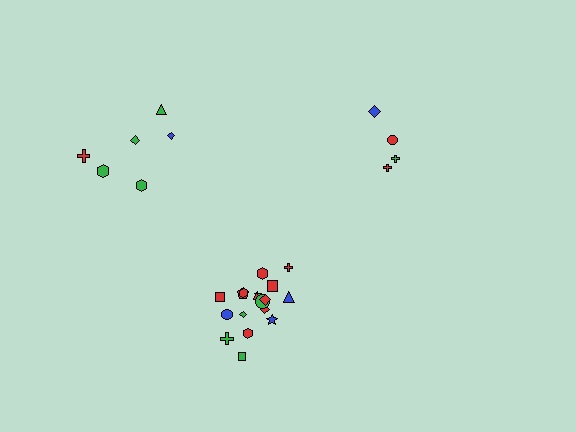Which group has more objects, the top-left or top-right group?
The top-left group.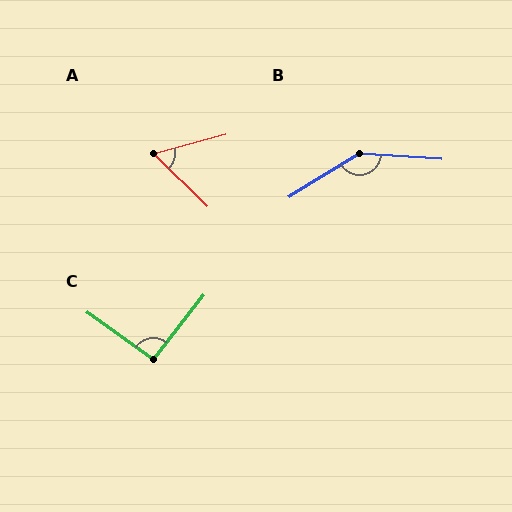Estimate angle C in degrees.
Approximately 93 degrees.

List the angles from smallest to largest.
A (59°), C (93°), B (145°).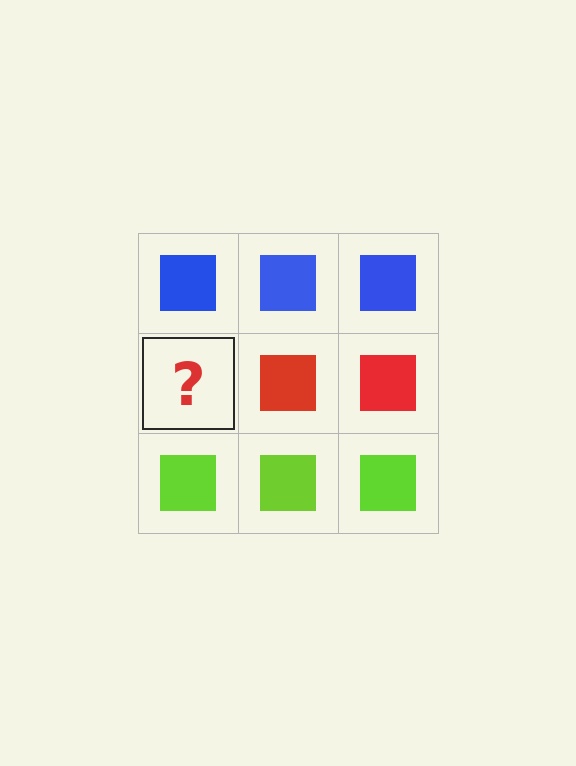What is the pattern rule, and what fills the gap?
The rule is that each row has a consistent color. The gap should be filled with a red square.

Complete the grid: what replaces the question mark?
The question mark should be replaced with a red square.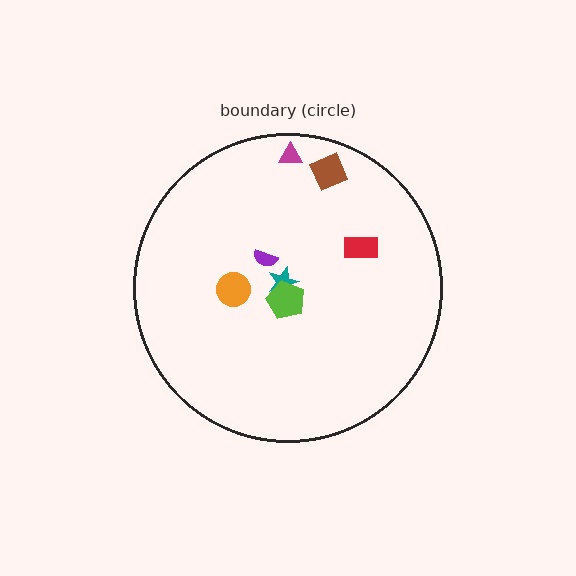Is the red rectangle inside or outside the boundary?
Inside.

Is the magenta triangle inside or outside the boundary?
Inside.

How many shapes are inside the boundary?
7 inside, 0 outside.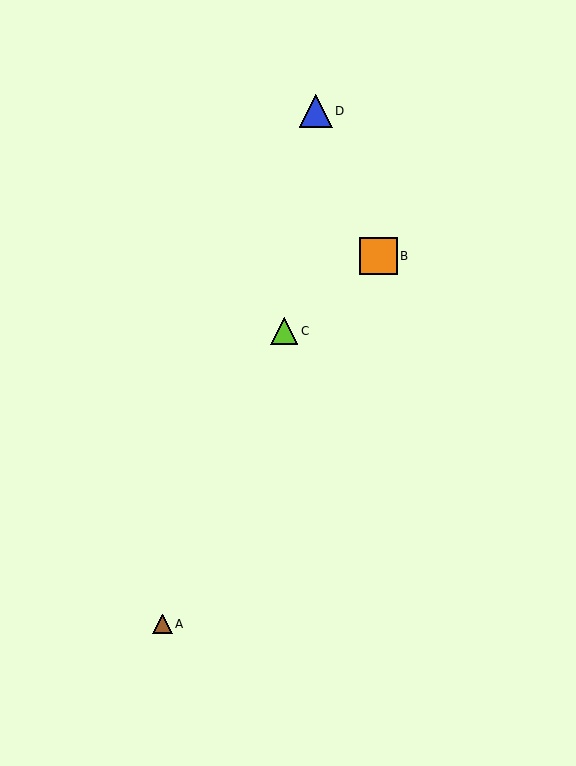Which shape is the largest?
The orange square (labeled B) is the largest.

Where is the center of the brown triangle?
The center of the brown triangle is at (162, 624).